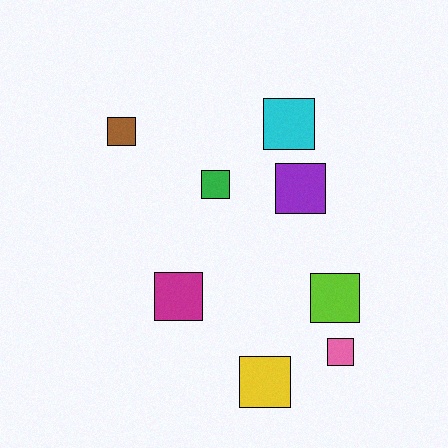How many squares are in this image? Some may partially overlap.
There are 8 squares.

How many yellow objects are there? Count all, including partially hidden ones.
There is 1 yellow object.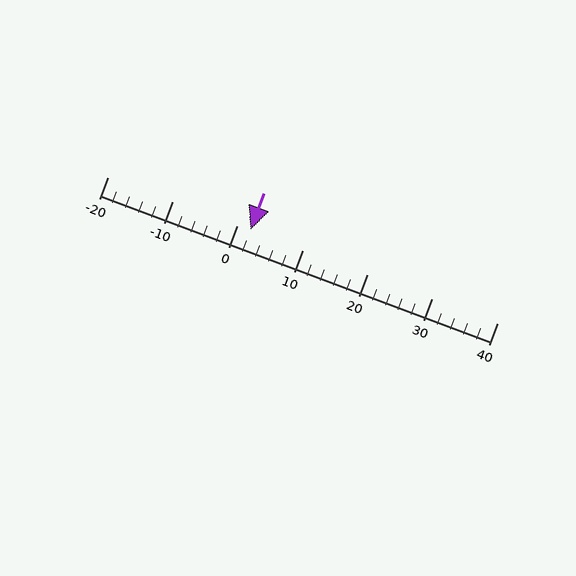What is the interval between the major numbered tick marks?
The major tick marks are spaced 10 units apart.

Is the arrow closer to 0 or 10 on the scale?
The arrow is closer to 0.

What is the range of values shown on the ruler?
The ruler shows values from -20 to 40.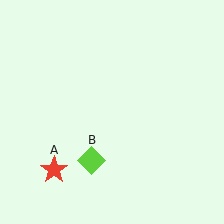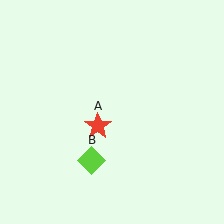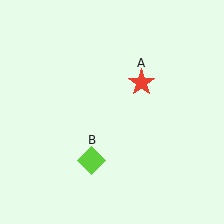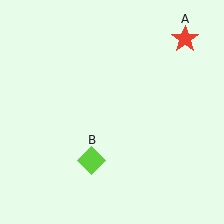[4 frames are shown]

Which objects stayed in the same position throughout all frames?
Lime diamond (object B) remained stationary.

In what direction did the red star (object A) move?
The red star (object A) moved up and to the right.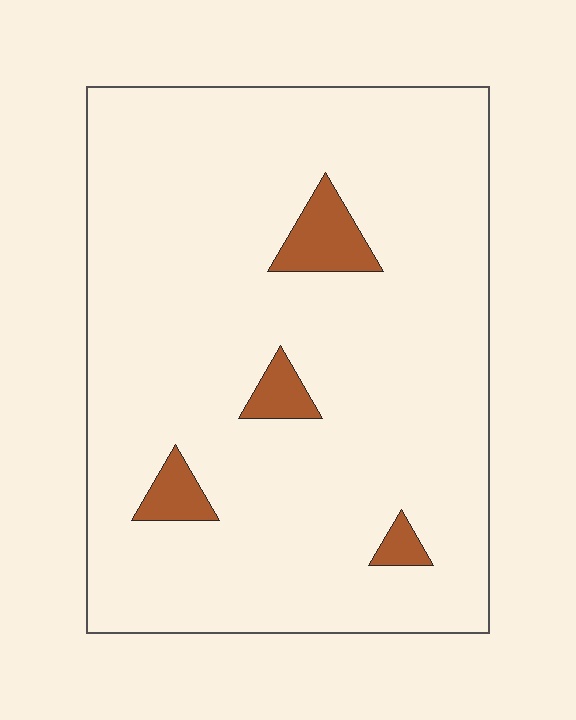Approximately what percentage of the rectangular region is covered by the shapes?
Approximately 5%.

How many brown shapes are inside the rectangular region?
4.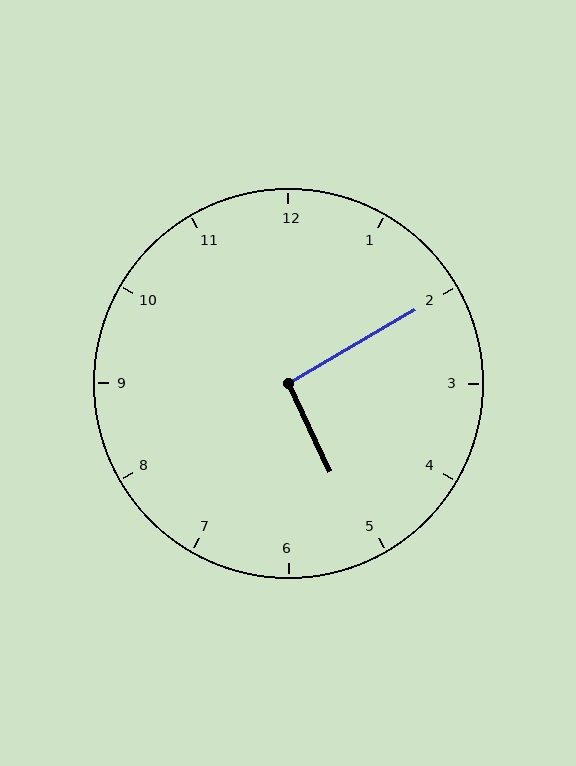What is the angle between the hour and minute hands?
Approximately 95 degrees.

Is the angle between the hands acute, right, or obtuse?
It is right.